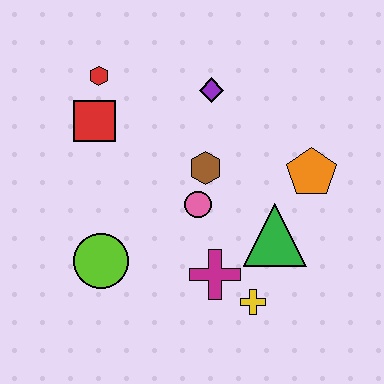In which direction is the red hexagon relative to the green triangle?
The red hexagon is to the left of the green triangle.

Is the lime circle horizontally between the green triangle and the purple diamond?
No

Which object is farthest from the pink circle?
The red hexagon is farthest from the pink circle.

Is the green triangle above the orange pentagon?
No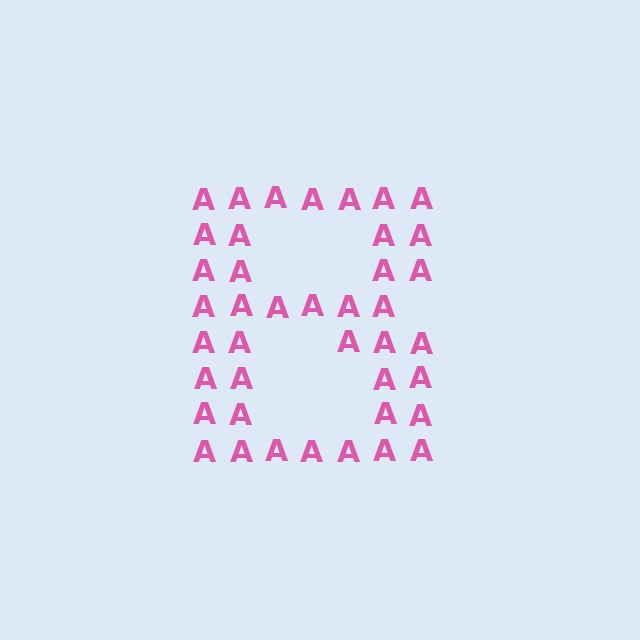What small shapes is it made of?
It is made of small letter A's.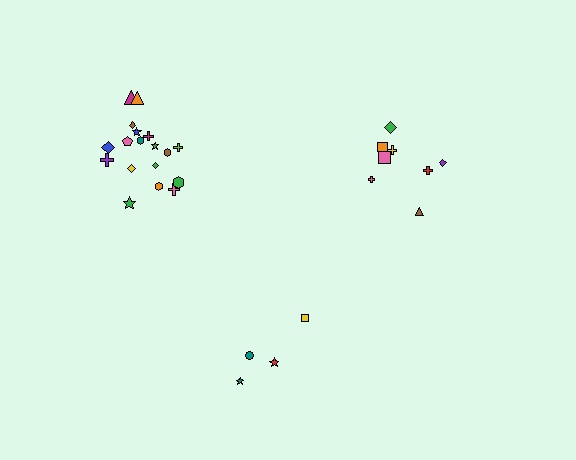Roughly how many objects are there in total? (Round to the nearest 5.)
Roughly 30 objects in total.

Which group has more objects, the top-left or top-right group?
The top-left group.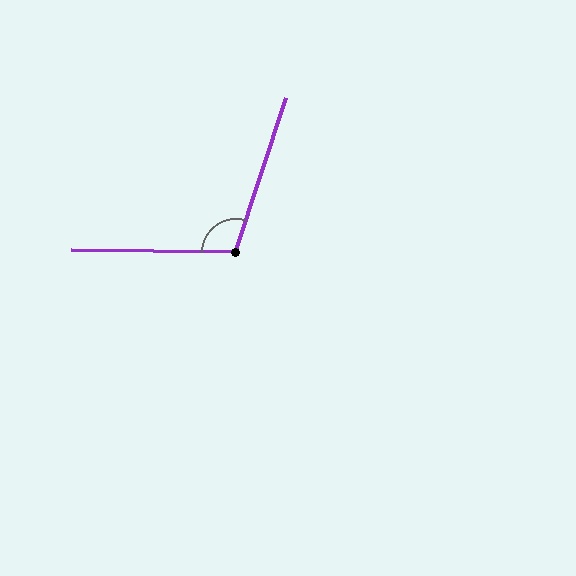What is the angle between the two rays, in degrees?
Approximately 108 degrees.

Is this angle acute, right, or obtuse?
It is obtuse.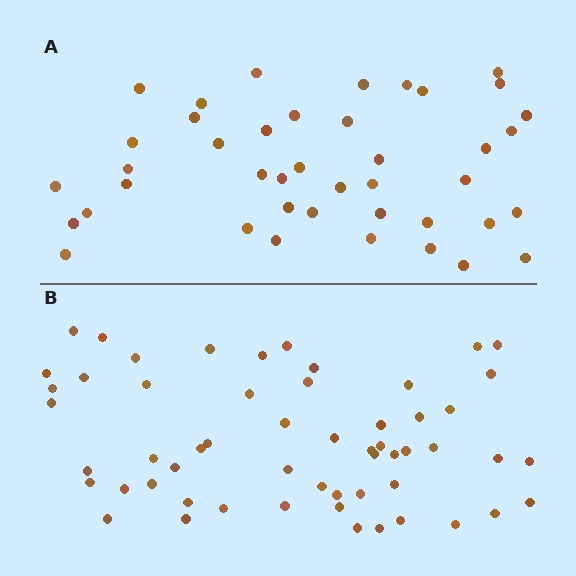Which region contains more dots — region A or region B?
Region B (the bottom region) has more dots.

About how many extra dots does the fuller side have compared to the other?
Region B has approximately 15 more dots than region A.